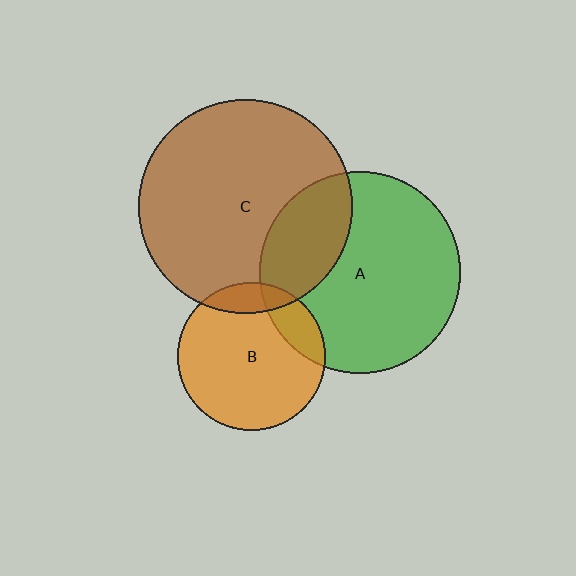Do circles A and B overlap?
Yes.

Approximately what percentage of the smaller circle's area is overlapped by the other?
Approximately 15%.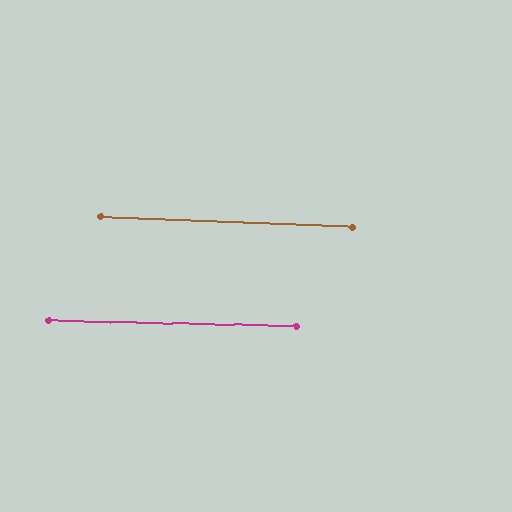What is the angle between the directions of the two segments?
Approximately 1 degree.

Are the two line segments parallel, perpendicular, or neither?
Parallel — their directions differ by only 1.2°.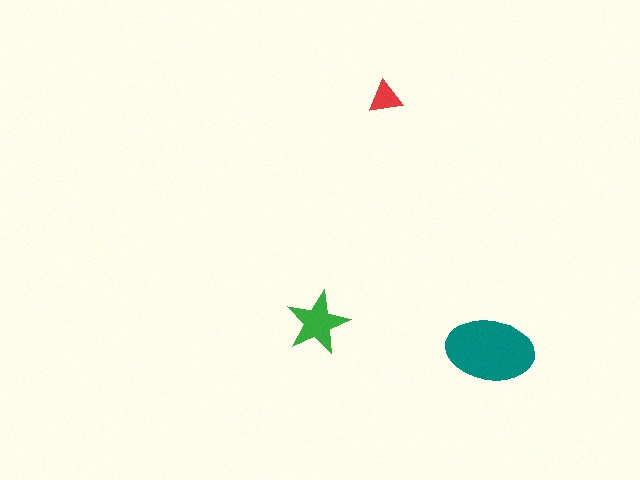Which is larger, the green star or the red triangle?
The green star.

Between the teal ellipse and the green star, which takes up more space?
The teal ellipse.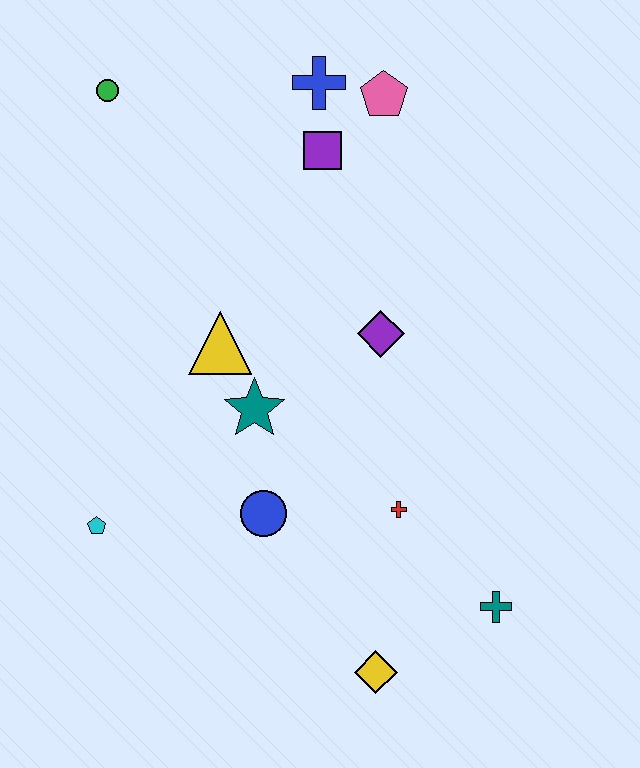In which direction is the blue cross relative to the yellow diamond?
The blue cross is above the yellow diamond.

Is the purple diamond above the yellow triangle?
Yes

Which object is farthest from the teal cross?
The green circle is farthest from the teal cross.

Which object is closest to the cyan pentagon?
The blue circle is closest to the cyan pentagon.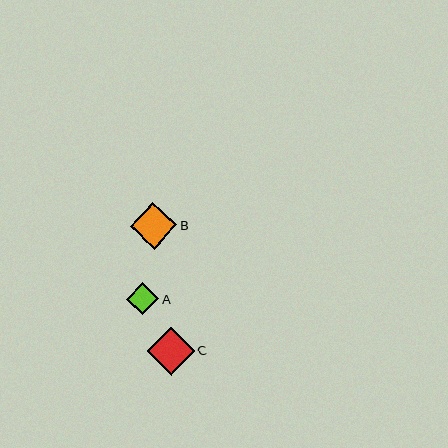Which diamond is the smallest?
Diamond A is the smallest with a size of approximately 32 pixels.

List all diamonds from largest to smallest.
From largest to smallest: C, B, A.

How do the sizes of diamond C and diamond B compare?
Diamond C and diamond B are approximately the same size.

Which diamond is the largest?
Diamond C is the largest with a size of approximately 48 pixels.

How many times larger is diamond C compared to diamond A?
Diamond C is approximately 1.5 times the size of diamond A.